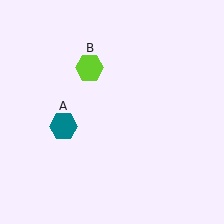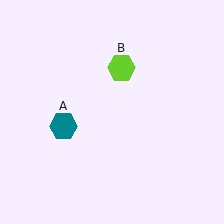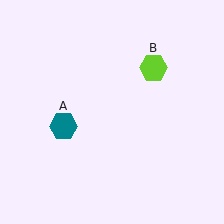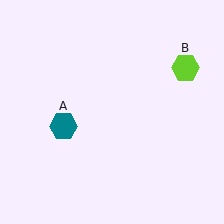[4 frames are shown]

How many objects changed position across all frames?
1 object changed position: lime hexagon (object B).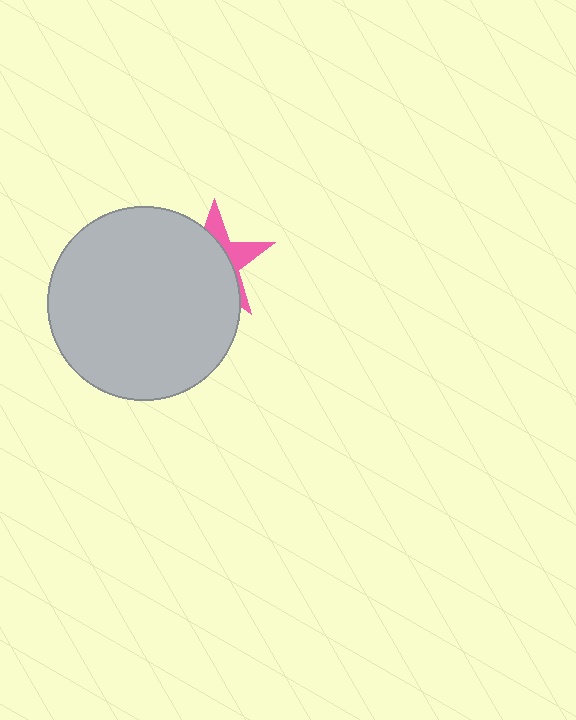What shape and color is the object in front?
The object in front is a light gray circle.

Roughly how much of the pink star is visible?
A small part of it is visible (roughly 33%).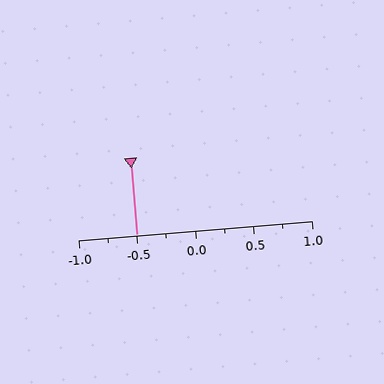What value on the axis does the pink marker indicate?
The marker indicates approximately -0.5.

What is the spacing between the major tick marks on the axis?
The major ticks are spaced 0.5 apart.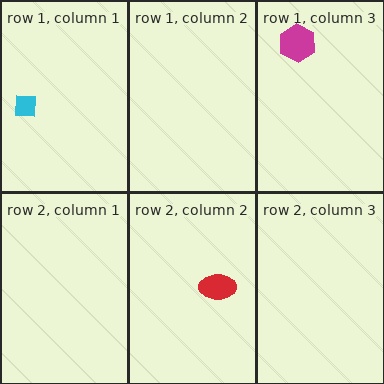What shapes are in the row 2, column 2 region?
The red ellipse.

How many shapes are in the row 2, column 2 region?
1.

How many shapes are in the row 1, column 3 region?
1.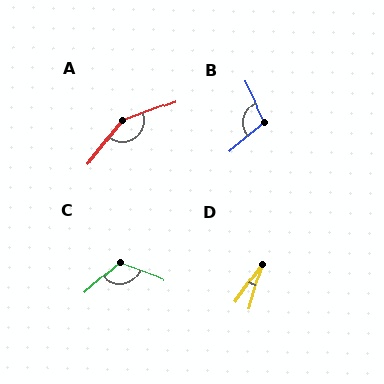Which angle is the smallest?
D, at approximately 20 degrees.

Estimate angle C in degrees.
Approximately 119 degrees.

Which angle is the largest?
A, at approximately 148 degrees.